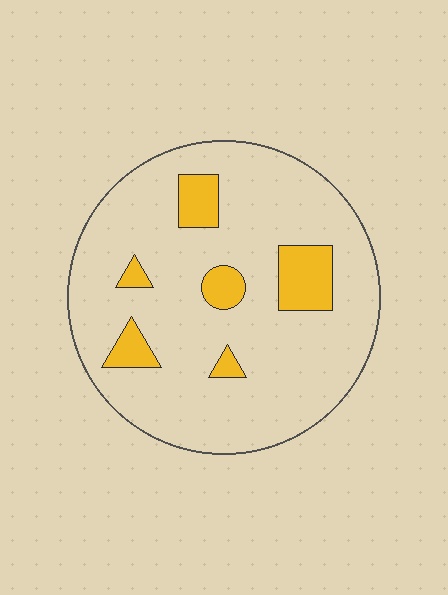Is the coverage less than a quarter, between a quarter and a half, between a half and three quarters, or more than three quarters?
Less than a quarter.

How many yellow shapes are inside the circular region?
6.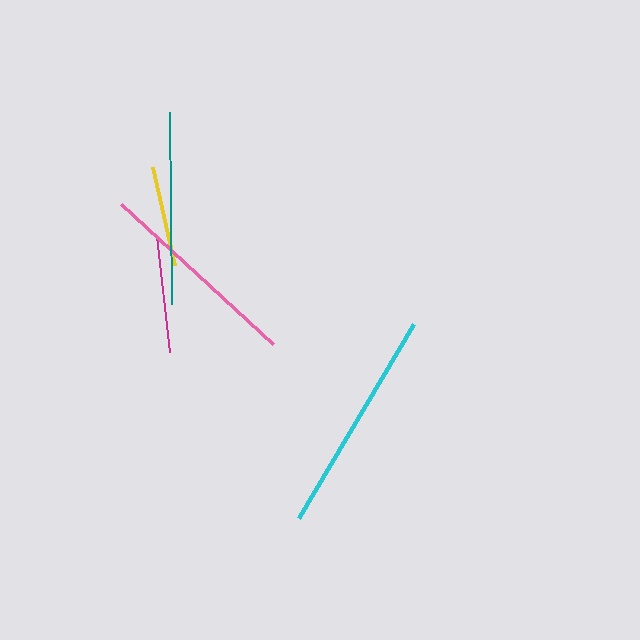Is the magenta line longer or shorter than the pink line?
The pink line is longer than the magenta line.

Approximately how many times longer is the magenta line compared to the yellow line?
The magenta line is approximately 1.2 times the length of the yellow line.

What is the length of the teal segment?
The teal segment is approximately 192 pixels long.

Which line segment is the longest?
The cyan line is the longest at approximately 226 pixels.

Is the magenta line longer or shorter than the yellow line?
The magenta line is longer than the yellow line.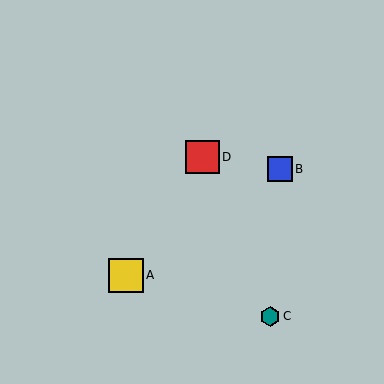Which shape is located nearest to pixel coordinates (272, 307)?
The teal hexagon (labeled C) at (270, 316) is nearest to that location.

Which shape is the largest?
The yellow square (labeled A) is the largest.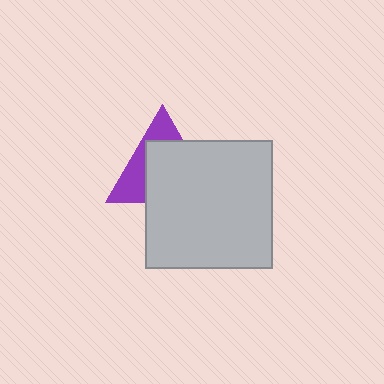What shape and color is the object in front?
The object in front is a light gray square.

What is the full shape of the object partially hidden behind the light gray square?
The partially hidden object is a purple triangle.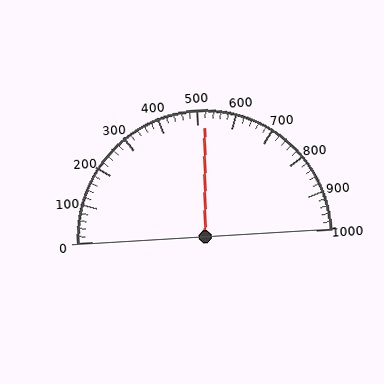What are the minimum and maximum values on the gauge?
The gauge ranges from 0 to 1000.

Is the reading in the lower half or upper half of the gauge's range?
The reading is in the upper half of the range (0 to 1000).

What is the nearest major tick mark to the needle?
The nearest major tick mark is 500.